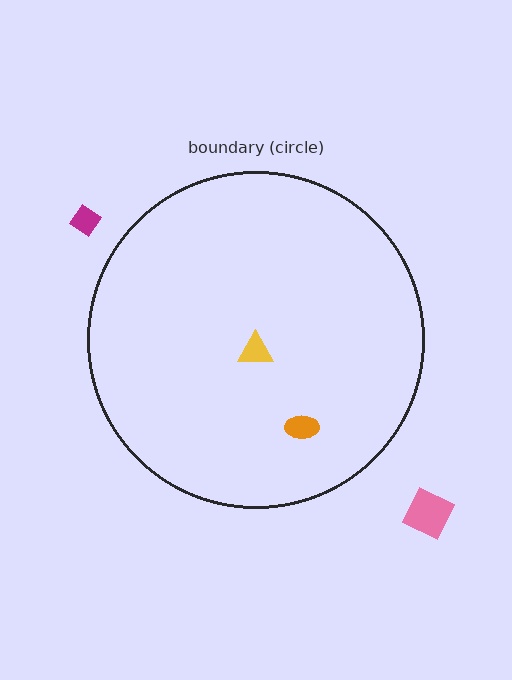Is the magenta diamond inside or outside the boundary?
Outside.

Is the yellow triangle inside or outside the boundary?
Inside.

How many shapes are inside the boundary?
2 inside, 2 outside.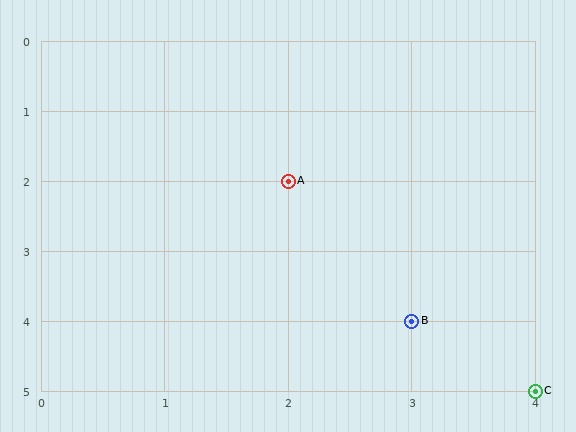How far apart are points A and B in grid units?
Points A and B are 1 column and 2 rows apart (about 2.2 grid units diagonally).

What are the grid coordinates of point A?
Point A is at grid coordinates (2, 2).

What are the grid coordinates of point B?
Point B is at grid coordinates (3, 4).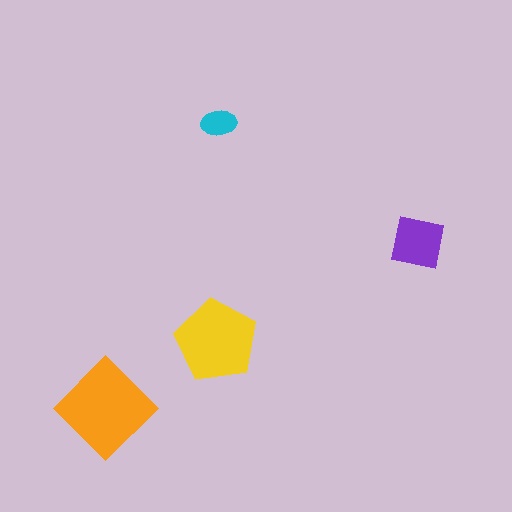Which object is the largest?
The orange diamond.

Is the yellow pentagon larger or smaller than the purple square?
Larger.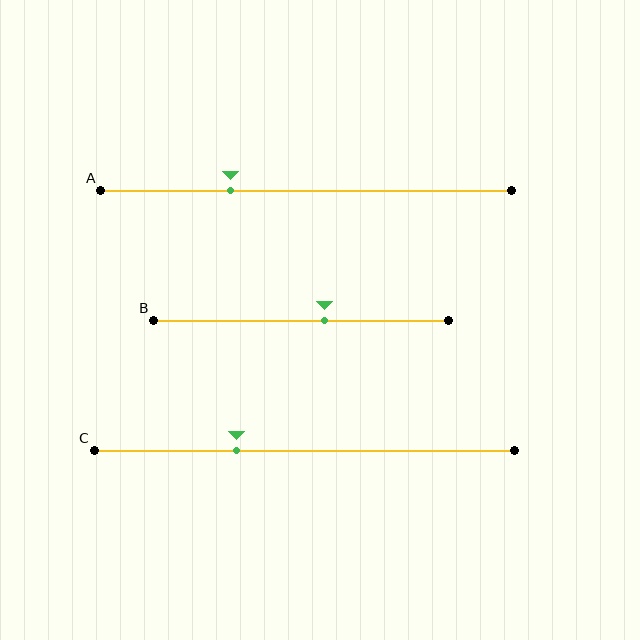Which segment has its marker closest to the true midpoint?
Segment B has its marker closest to the true midpoint.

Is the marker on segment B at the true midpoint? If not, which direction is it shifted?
No, the marker on segment B is shifted to the right by about 8% of the segment length.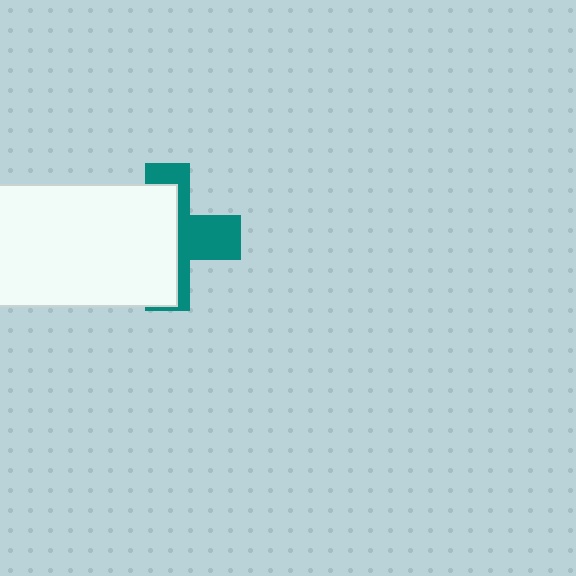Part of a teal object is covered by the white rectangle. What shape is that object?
It is a cross.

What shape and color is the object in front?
The object in front is a white rectangle.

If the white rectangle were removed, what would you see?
You would see the complete teal cross.